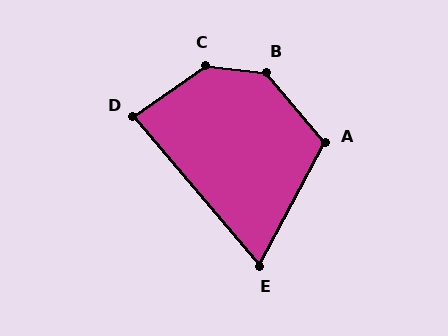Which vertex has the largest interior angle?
C, at approximately 138 degrees.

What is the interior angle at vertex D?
Approximately 85 degrees (approximately right).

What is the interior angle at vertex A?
Approximately 112 degrees (obtuse).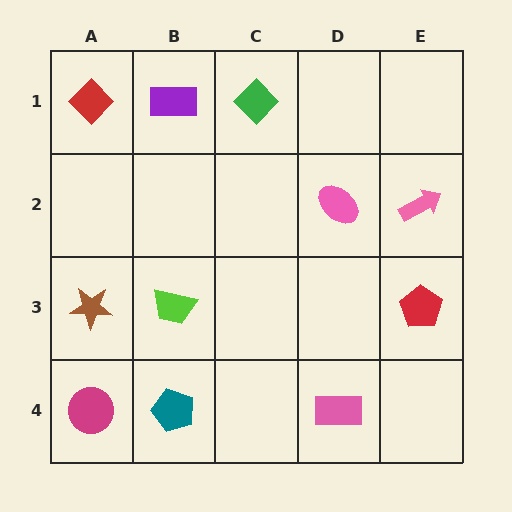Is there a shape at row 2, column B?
No, that cell is empty.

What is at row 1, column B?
A purple rectangle.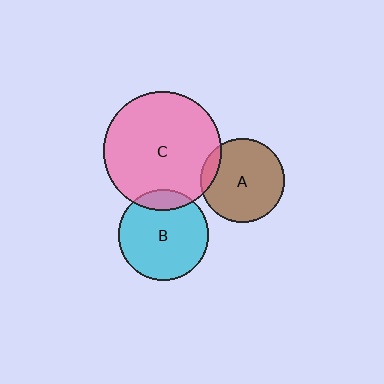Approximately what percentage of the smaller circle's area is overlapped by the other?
Approximately 15%.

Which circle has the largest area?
Circle C (pink).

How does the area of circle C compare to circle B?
Approximately 1.7 times.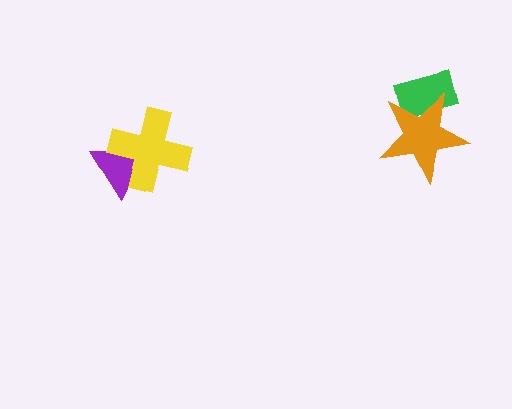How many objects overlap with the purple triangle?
1 object overlaps with the purple triangle.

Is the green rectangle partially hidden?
Yes, it is partially covered by another shape.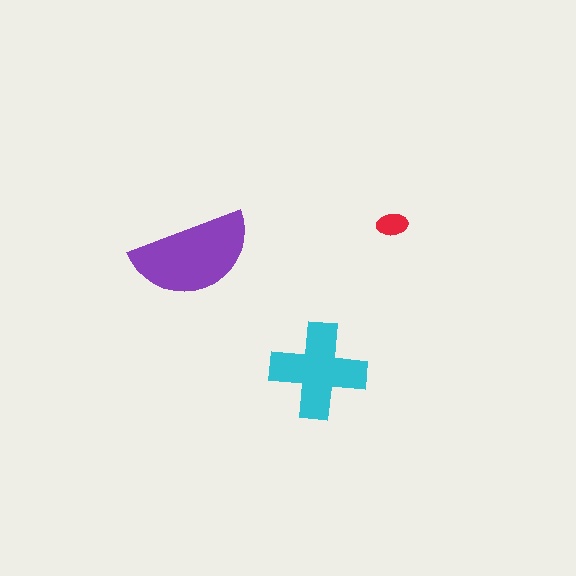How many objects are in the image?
There are 3 objects in the image.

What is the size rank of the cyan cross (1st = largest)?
2nd.